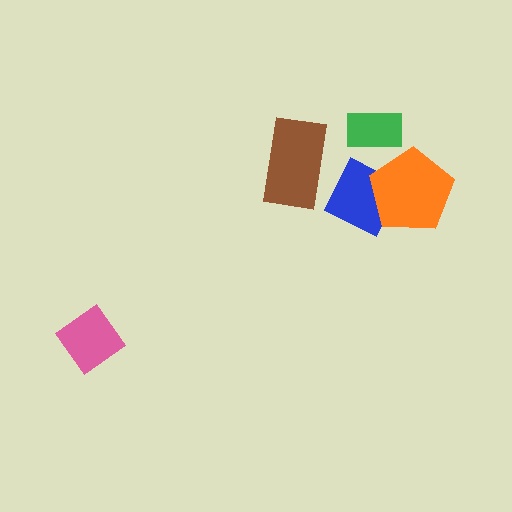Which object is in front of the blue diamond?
The orange pentagon is in front of the blue diamond.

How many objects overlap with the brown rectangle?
0 objects overlap with the brown rectangle.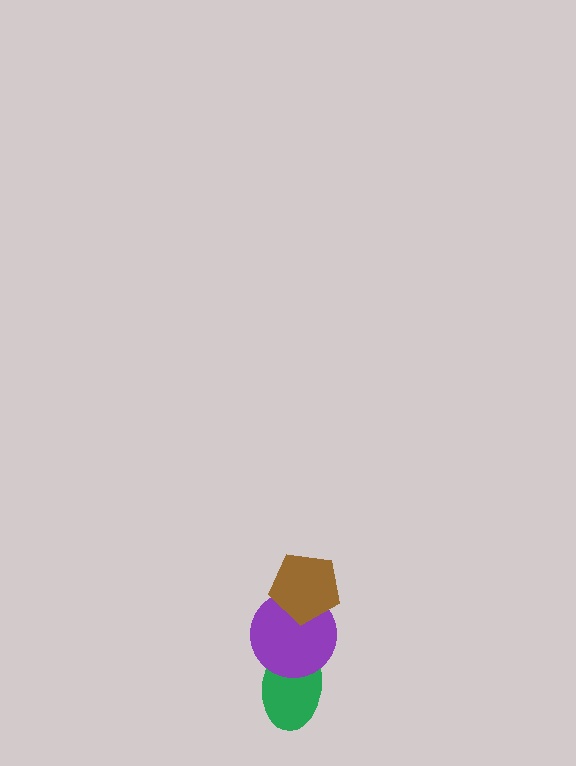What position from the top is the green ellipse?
The green ellipse is 3rd from the top.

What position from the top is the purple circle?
The purple circle is 2nd from the top.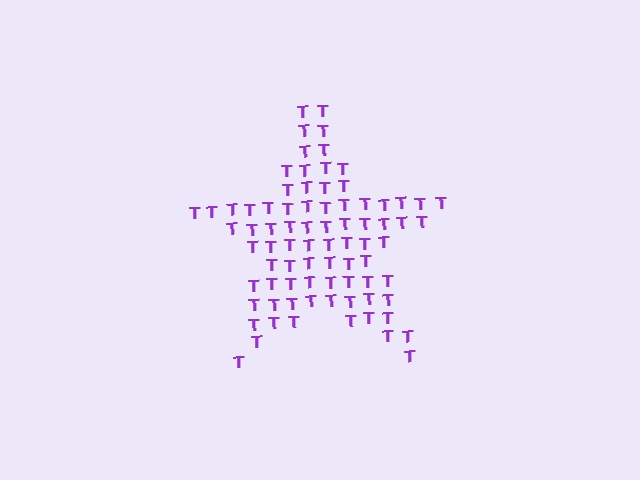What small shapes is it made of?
It is made of small letter T's.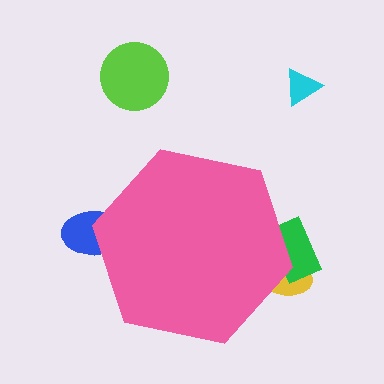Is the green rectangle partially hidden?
Yes, the green rectangle is partially hidden behind the pink hexagon.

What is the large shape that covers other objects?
A pink hexagon.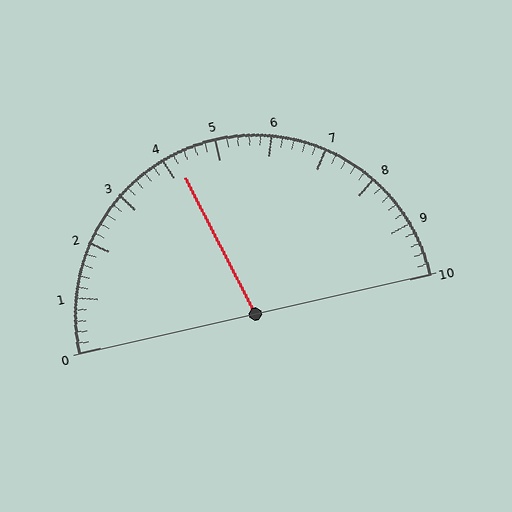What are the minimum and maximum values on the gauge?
The gauge ranges from 0 to 10.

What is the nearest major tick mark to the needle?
The nearest major tick mark is 4.